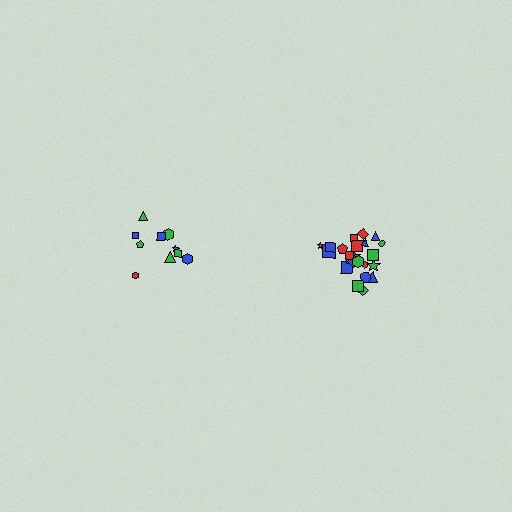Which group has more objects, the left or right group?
The right group.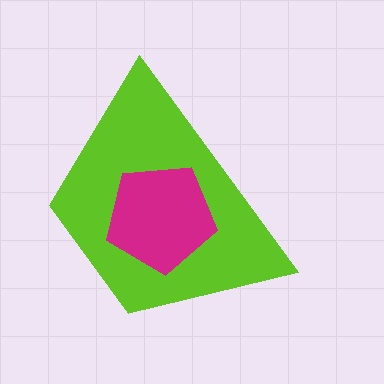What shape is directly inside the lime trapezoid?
The magenta pentagon.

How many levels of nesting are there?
2.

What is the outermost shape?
The lime trapezoid.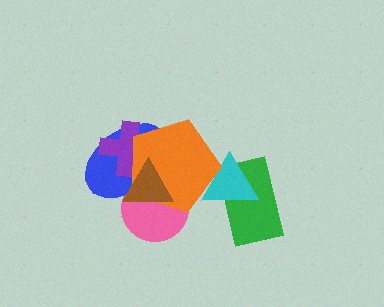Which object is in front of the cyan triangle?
The orange pentagon is in front of the cyan triangle.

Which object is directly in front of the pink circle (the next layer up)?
The blue ellipse is directly in front of the pink circle.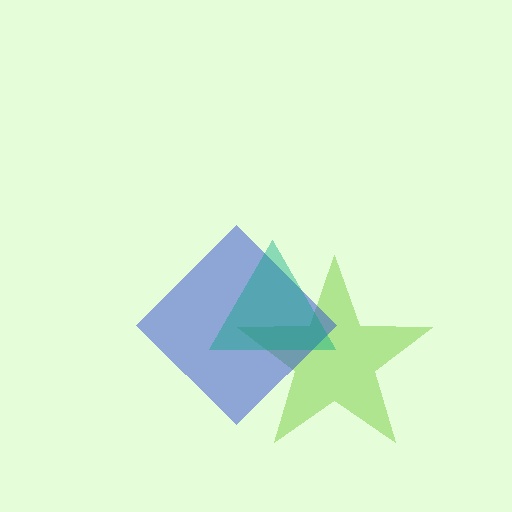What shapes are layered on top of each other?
The layered shapes are: a lime star, a blue diamond, a teal triangle.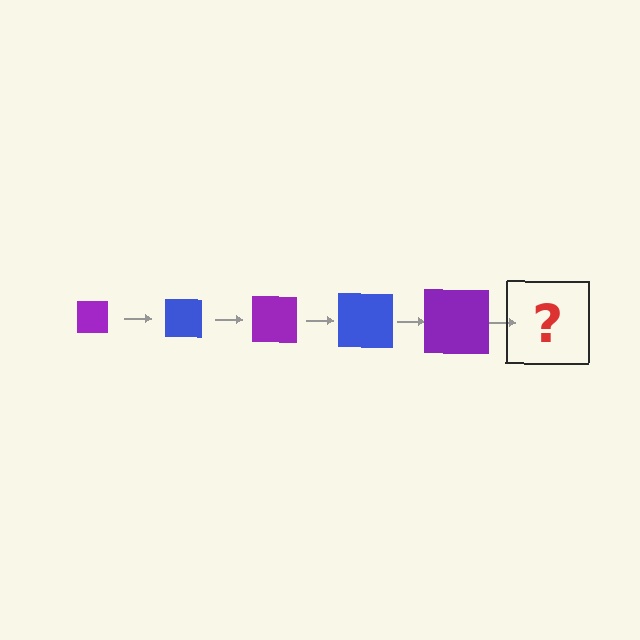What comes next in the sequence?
The next element should be a blue square, larger than the previous one.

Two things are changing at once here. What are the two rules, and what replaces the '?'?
The two rules are that the square grows larger each step and the color cycles through purple and blue. The '?' should be a blue square, larger than the previous one.